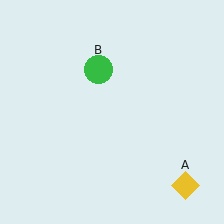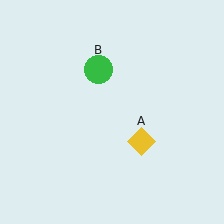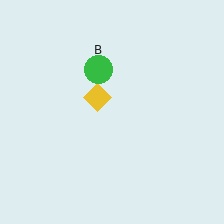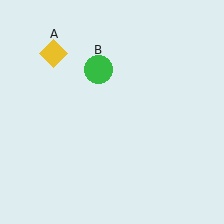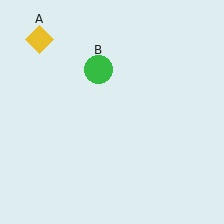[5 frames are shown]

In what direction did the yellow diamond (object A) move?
The yellow diamond (object A) moved up and to the left.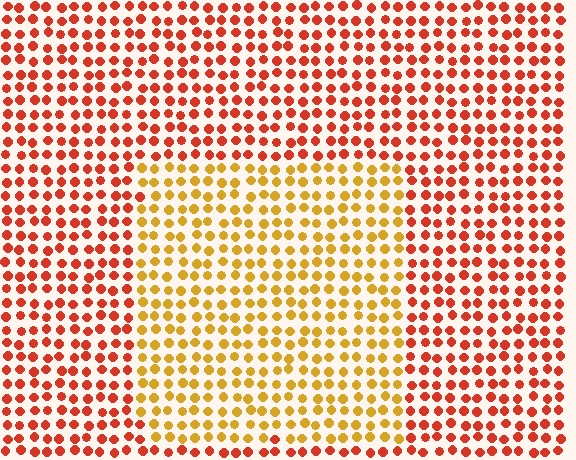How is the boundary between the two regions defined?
The boundary is defined purely by a slight shift in hue (about 38 degrees). Spacing, size, and orientation are identical on both sides.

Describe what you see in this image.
The image is filled with small red elements in a uniform arrangement. A rectangle-shaped region is visible where the elements are tinted to a slightly different hue, forming a subtle color boundary.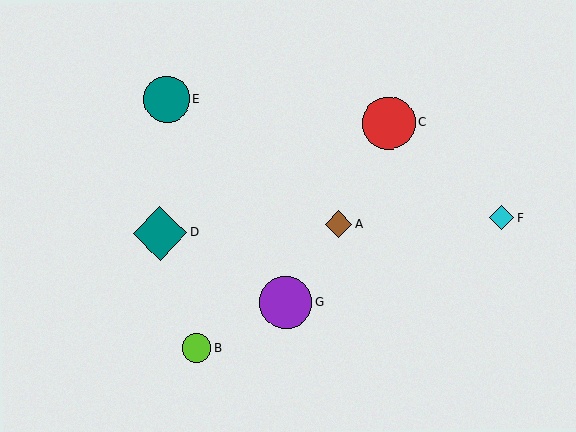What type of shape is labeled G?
Shape G is a purple circle.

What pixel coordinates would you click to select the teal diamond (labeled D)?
Click at (160, 233) to select the teal diamond D.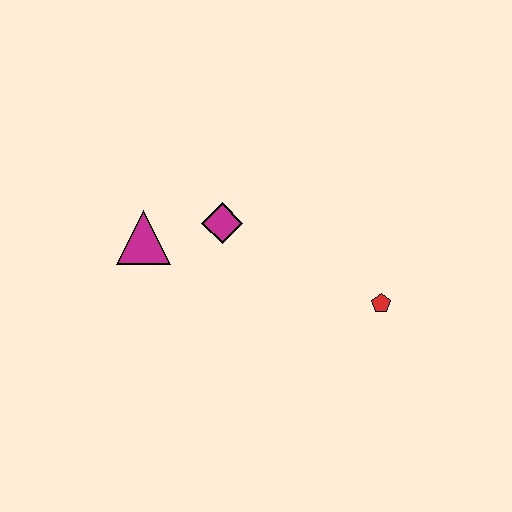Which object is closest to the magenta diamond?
The magenta triangle is closest to the magenta diamond.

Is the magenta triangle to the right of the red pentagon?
No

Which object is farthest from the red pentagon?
The magenta triangle is farthest from the red pentagon.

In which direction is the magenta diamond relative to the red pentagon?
The magenta diamond is to the left of the red pentagon.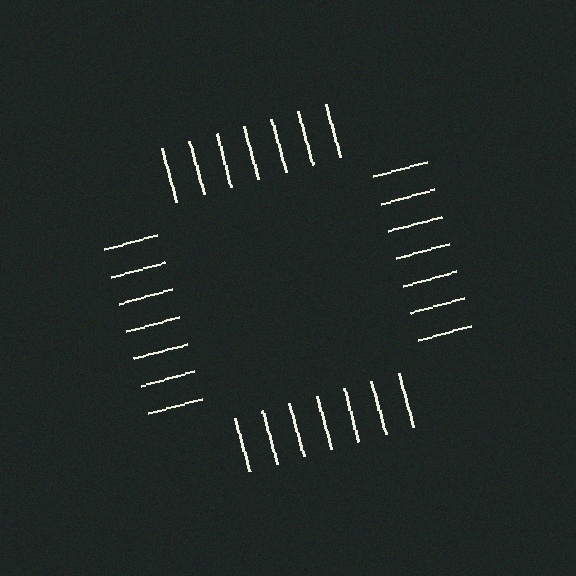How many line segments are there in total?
28 — 7 along each of the 4 edges.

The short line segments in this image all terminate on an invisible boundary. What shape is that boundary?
An illusory square — the line segments terminate on its edges but no continuous stroke is drawn.